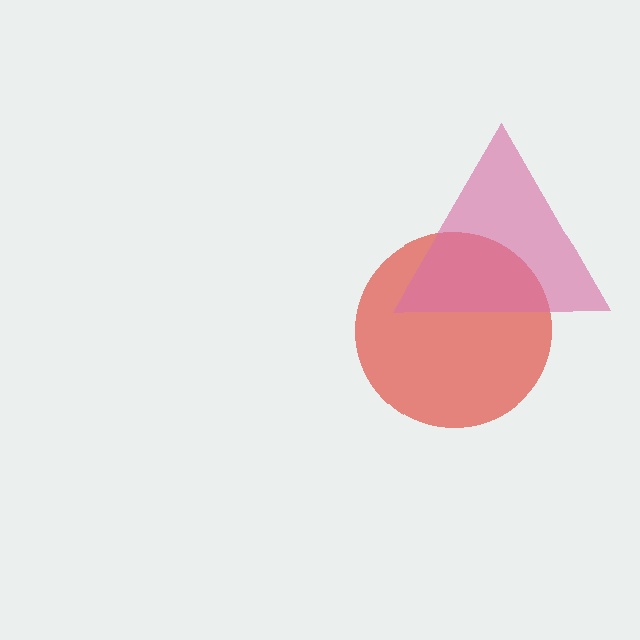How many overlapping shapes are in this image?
There are 2 overlapping shapes in the image.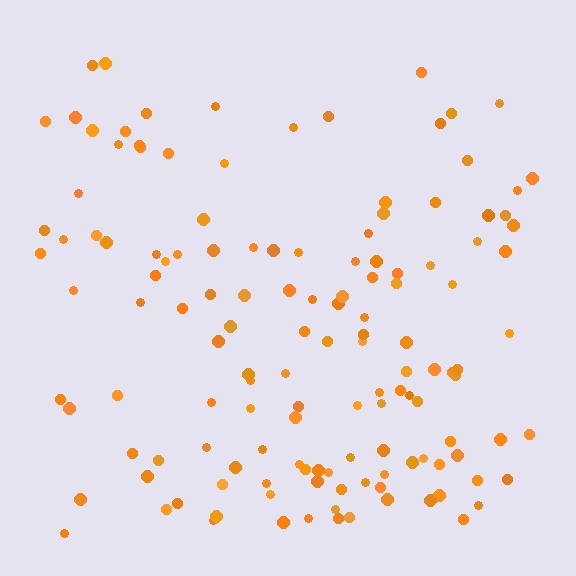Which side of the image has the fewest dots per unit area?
The top.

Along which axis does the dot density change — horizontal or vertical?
Vertical.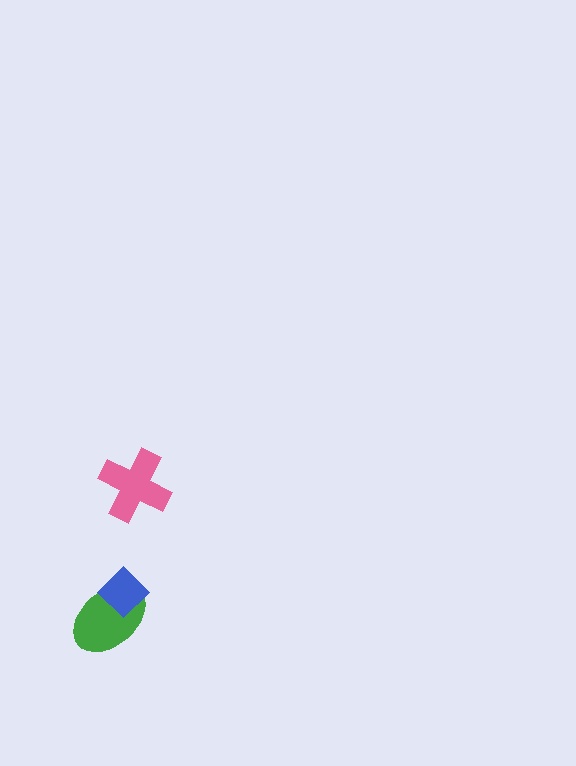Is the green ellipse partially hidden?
Yes, it is partially covered by another shape.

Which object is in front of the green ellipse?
The blue diamond is in front of the green ellipse.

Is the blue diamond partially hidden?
No, no other shape covers it.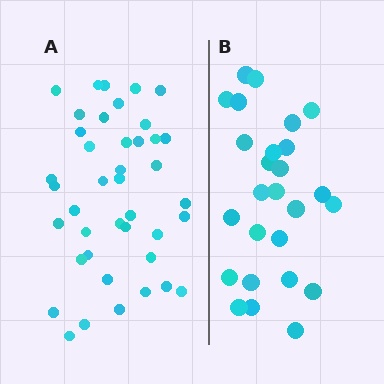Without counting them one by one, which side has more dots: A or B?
Region A (the left region) has more dots.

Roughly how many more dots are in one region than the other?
Region A has approximately 15 more dots than region B.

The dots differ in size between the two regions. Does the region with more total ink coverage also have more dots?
No. Region B has more total ink coverage because its dots are larger, but region A actually contains more individual dots. Total area can be misleading — the number of items is what matters here.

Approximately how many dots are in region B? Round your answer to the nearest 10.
About 30 dots. (The exact count is 26, which rounds to 30.)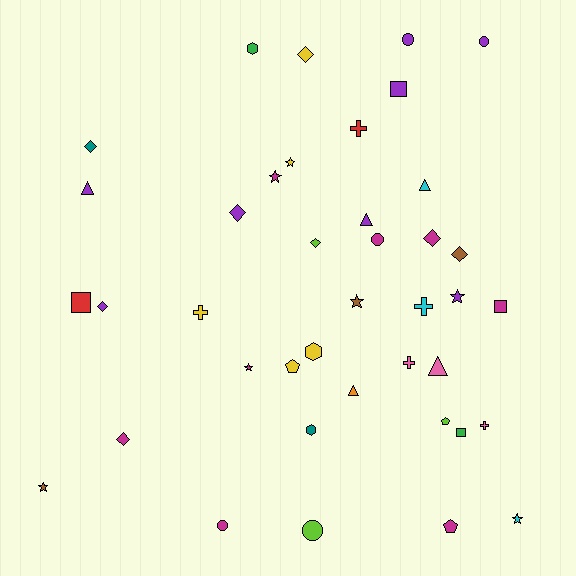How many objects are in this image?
There are 40 objects.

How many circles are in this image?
There are 5 circles.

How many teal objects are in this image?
There are 2 teal objects.